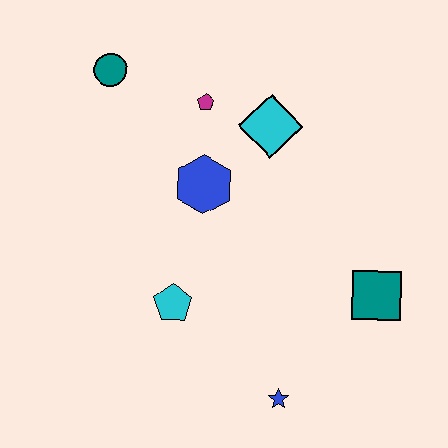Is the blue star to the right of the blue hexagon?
Yes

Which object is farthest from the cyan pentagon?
The teal circle is farthest from the cyan pentagon.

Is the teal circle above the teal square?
Yes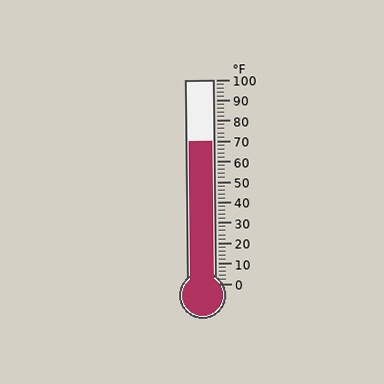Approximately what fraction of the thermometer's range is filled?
The thermometer is filled to approximately 70% of its range.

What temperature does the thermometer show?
The thermometer shows approximately 70°F.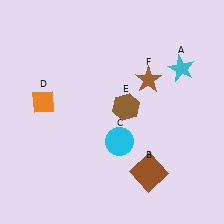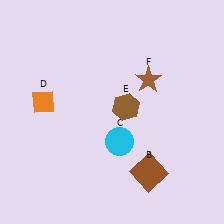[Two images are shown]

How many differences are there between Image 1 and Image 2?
There is 1 difference between the two images.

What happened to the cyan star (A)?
The cyan star (A) was removed in Image 2. It was in the top-right area of Image 1.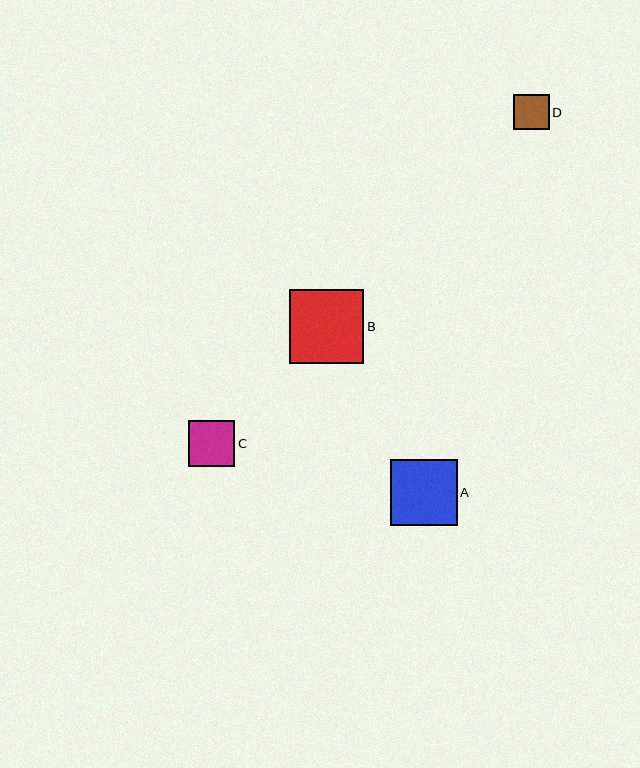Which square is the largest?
Square B is the largest with a size of approximately 74 pixels.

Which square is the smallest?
Square D is the smallest with a size of approximately 35 pixels.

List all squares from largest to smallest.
From largest to smallest: B, A, C, D.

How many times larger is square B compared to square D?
Square B is approximately 2.1 times the size of square D.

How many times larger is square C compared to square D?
Square C is approximately 1.3 times the size of square D.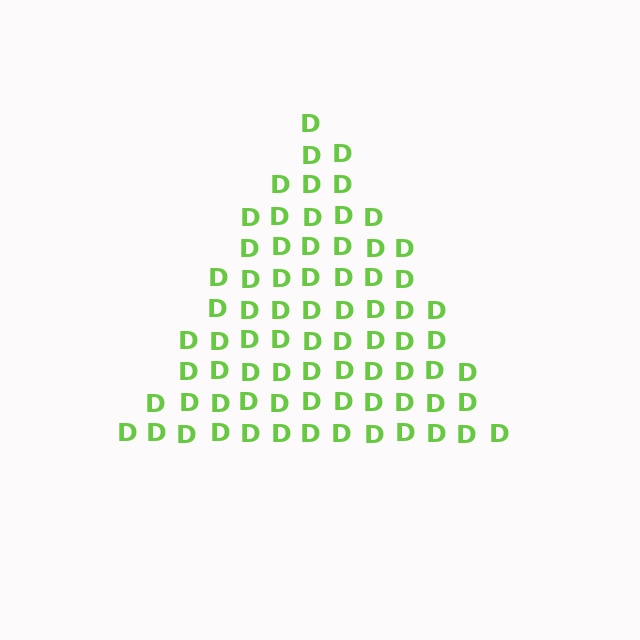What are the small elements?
The small elements are letter D's.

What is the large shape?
The large shape is a triangle.